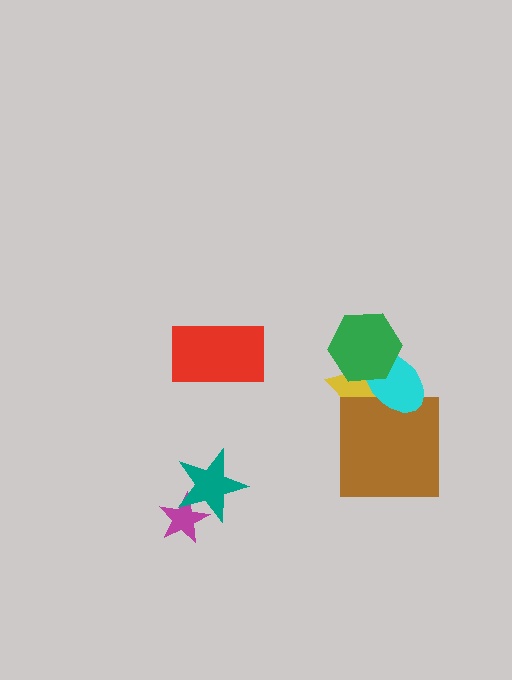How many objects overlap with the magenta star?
1 object overlaps with the magenta star.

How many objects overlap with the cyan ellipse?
3 objects overlap with the cyan ellipse.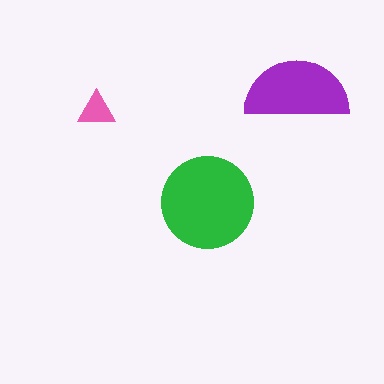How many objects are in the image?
There are 3 objects in the image.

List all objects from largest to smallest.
The green circle, the purple semicircle, the pink triangle.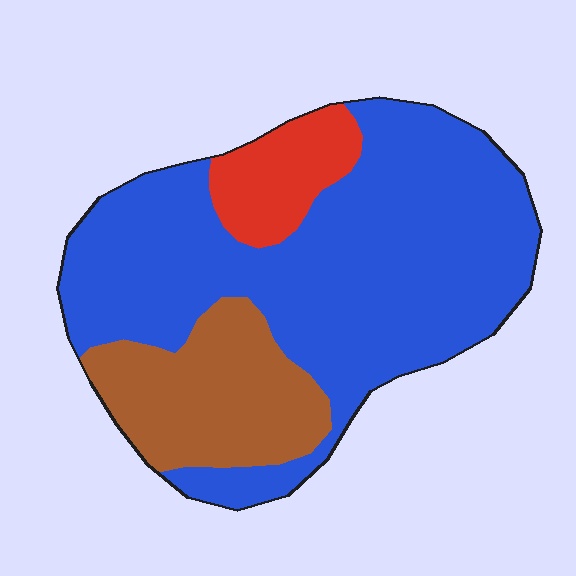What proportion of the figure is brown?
Brown covers about 20% of the figure.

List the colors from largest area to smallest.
From largest to smallest: blue, brown, red.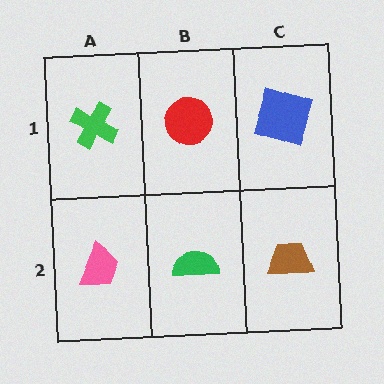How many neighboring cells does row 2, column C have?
2.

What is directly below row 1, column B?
A green semicircle.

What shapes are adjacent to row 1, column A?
A pink trapezoid (row 2, column A), a red circle (row 1, column B).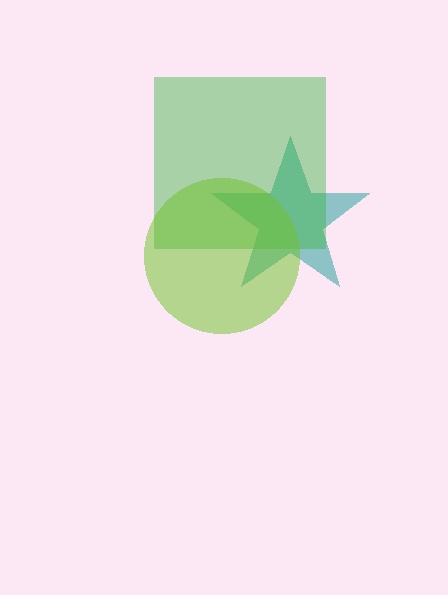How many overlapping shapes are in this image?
There are 3 overlapping shapes in the image.